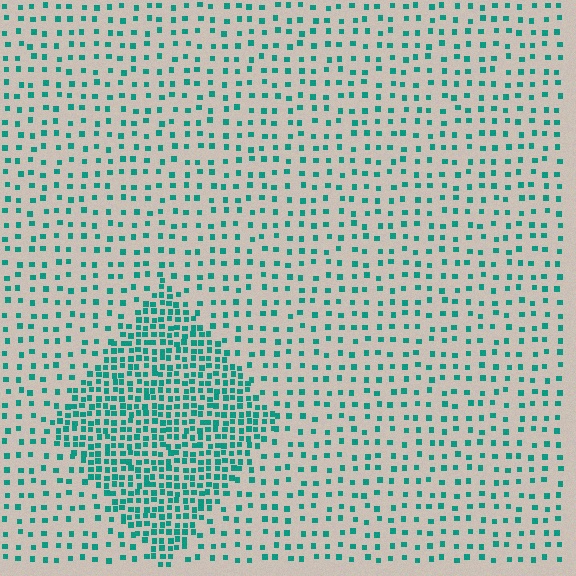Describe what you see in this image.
The image contains small teal elements arranged at two different densities. A diamond-shaped region is visible where the elements are more densely packed than the surrounding area.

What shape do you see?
I see a diamond.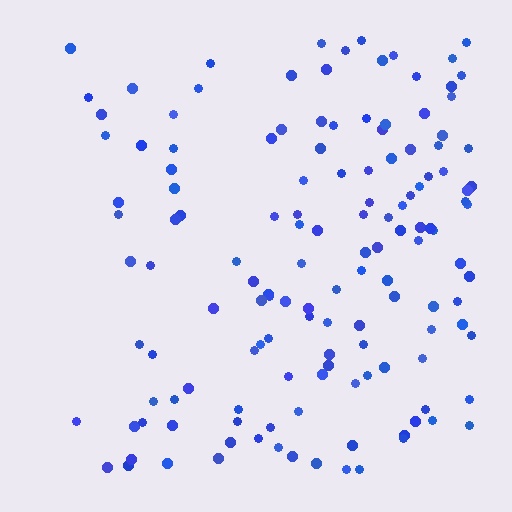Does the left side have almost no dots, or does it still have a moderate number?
Still a moderate number, just noticeably fewer than the right.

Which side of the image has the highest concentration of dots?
The right.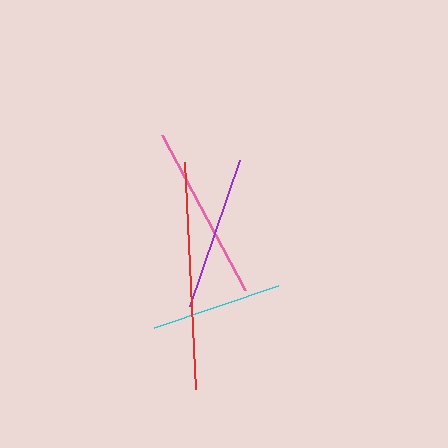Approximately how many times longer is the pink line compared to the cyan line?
The pink line is approximately 1.3 times the length of the cyan line.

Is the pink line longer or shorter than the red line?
The red line is longer than the pink line.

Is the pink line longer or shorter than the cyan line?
The pink line is longer than the cyan line.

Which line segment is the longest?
The red line is the longest at approximately 227 pixels.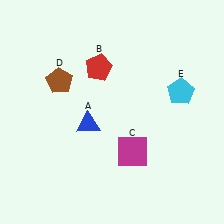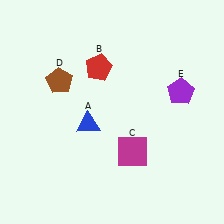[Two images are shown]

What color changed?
The pentagon (E) changed from cyan in Image 1 to purple in Image 2.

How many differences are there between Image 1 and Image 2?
There is 1 difference between the two images.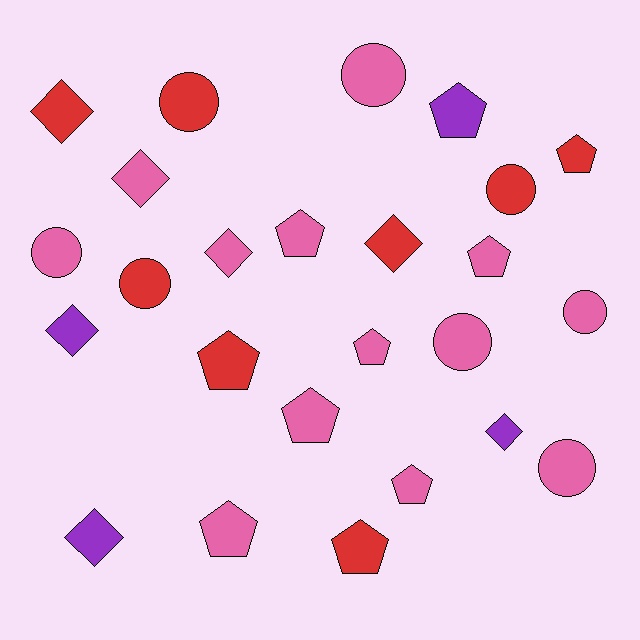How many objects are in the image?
There are 25 objects.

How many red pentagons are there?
There are 3 red pentagons.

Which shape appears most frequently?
Pentagon, with 10 objects.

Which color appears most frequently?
Pink, with 13 objects.